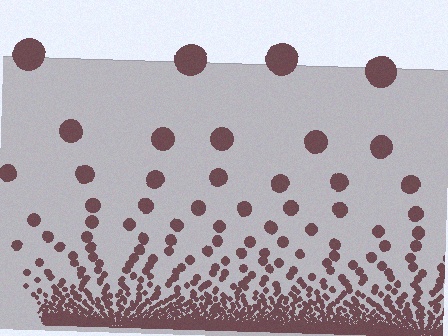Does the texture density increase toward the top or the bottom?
Density increases toward the bottom.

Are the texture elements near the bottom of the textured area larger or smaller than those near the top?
Smaller. The gradient is inverted — elements near the bottom are smaller and denser.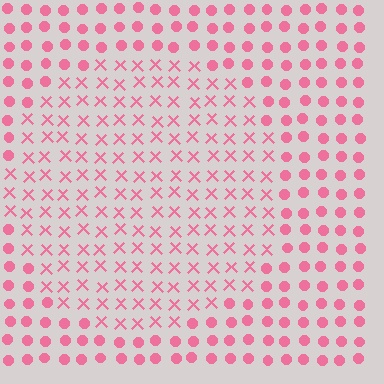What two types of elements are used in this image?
The image uses X marks inside the circle region and circles outside it.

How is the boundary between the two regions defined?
The boundary is defined by a change in element shape: X marks inside vs. circles outside. All elements share the same color and spacing.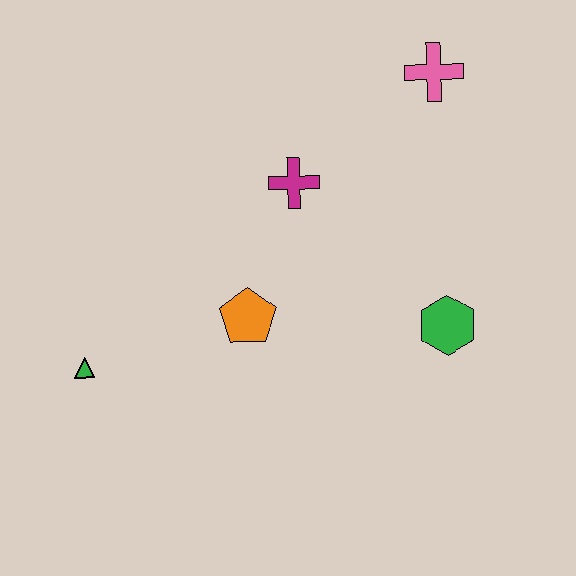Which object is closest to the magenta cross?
The orange pentagon is closest to the magenta cross.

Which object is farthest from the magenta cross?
The green triangle is farthest from the magenta cross.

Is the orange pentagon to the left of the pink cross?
Yes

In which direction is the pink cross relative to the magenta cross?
The pink cross is to the right of the magenta cross.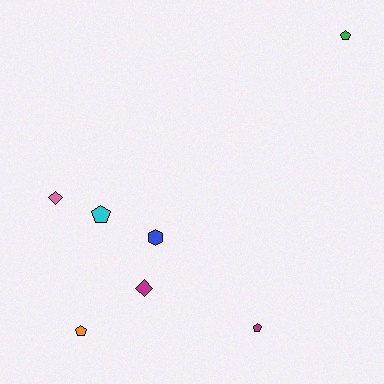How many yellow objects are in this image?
There are no yellow objects.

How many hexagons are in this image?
There is 1 hexagon.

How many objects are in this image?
There are 7 objects.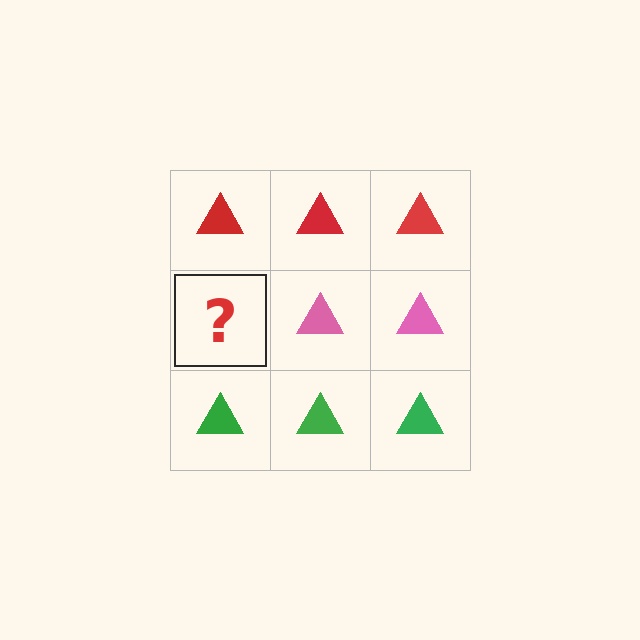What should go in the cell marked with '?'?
The missing cell should contain a pink triangle.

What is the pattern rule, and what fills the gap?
The rule is that each row has a consistent color. The gap should be filled with a pink triangle.